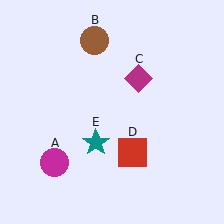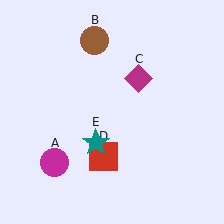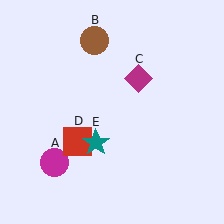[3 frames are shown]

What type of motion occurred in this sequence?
The red square (object D) rotated clockwise around the center of the scene.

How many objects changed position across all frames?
1 object changed position: red square (object D).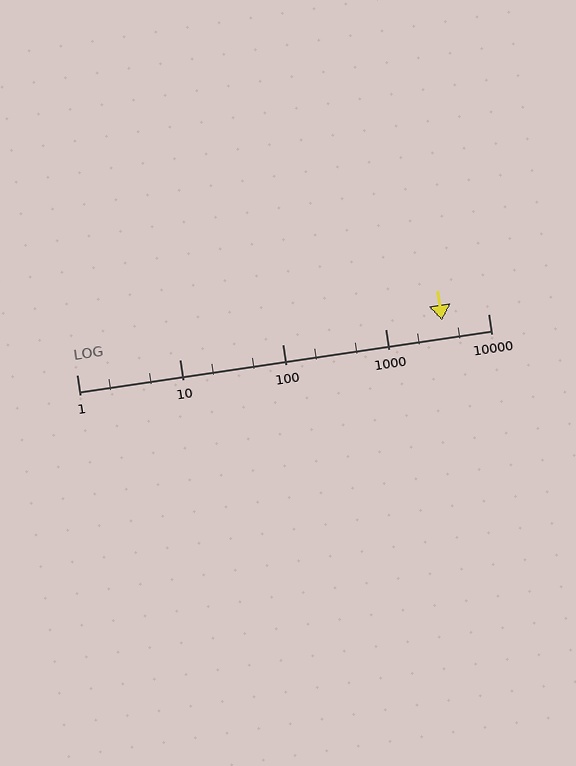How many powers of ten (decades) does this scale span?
The scale spans 4 decades, from 1 to 10000.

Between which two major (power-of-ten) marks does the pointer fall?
The pointer is between 1000 and 10000.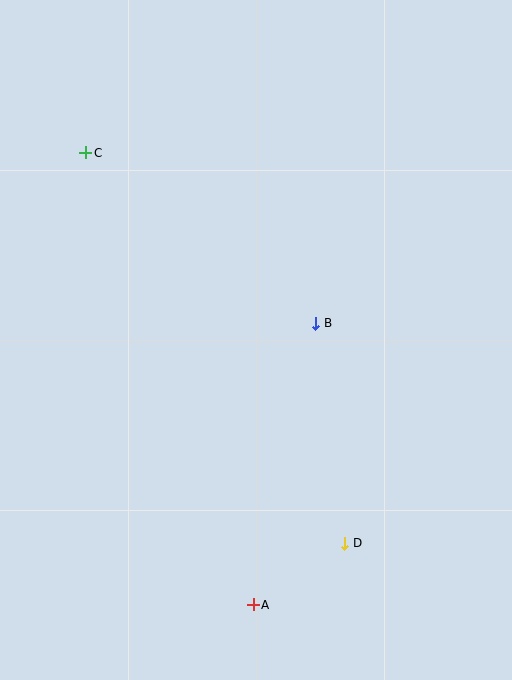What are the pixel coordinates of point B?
Point B is at (316, 323).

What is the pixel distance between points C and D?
The distance between C and D is 469 pixels.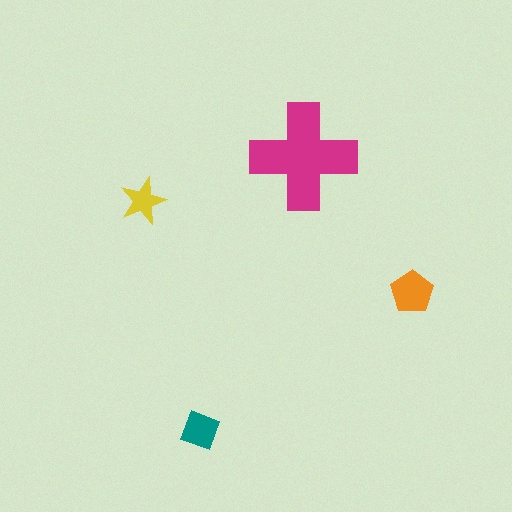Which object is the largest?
The magenta cross.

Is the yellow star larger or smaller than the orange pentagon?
Smaller.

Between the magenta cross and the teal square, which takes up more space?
The magenta cross.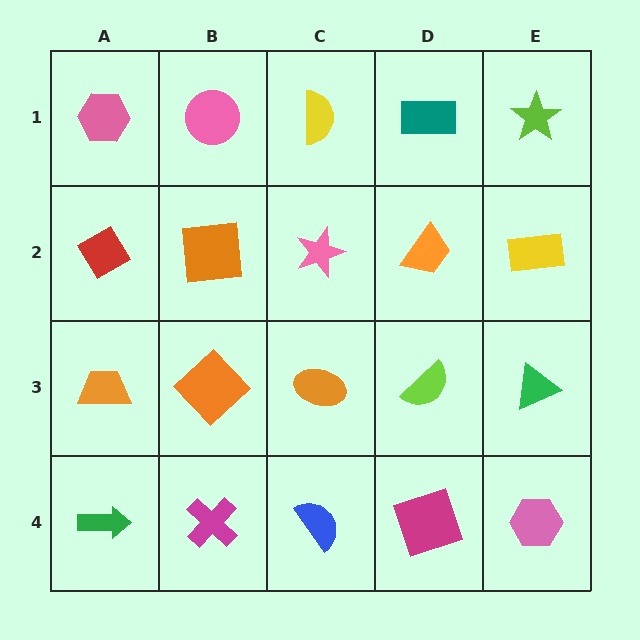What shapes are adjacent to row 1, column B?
An orange square (row 2, column B), a pink hexagon (row 1, column A), a yellow semicircle (row 1, column C).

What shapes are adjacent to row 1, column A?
A red diamond (row 2, column A), a pink circle (row 1, column B).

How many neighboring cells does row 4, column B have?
3.